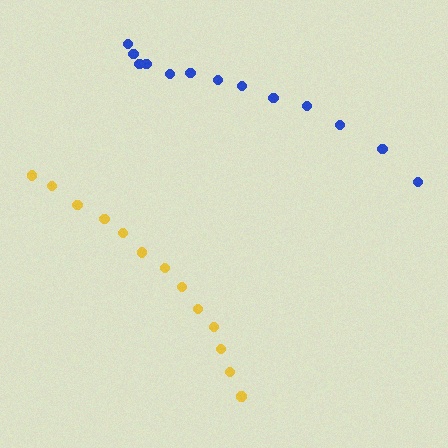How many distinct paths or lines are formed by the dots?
There are 2 distinct paths.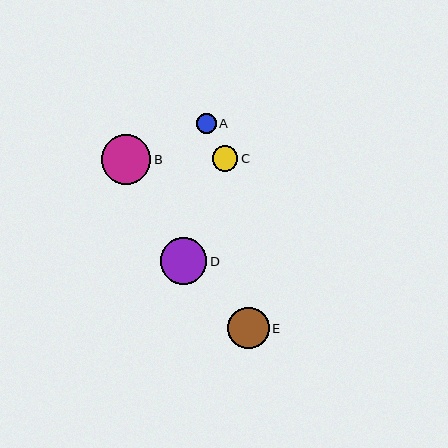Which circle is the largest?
Circle B is the largest with a size of approximately 49 pixels.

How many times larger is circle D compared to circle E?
Circle D is approximately 1.1 times the size of circle E.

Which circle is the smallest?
Circle A is the smallest with a size of approximately 20 pixels.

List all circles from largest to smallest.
From largest to smallest: B, D, E, C, A.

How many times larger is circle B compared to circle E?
Circle B is approximately 1.2 times the size of circle E.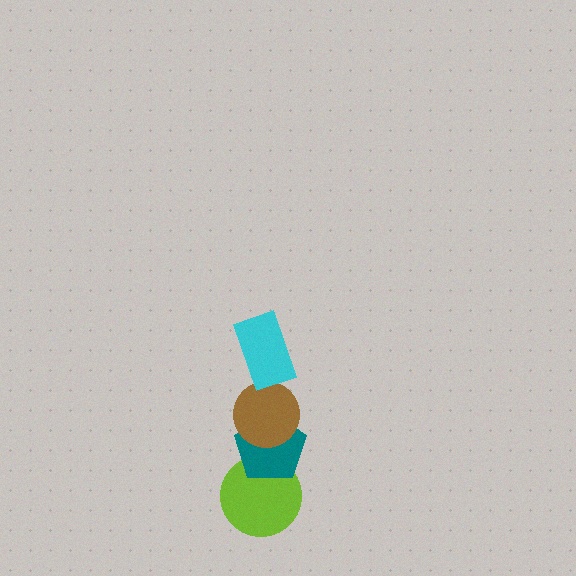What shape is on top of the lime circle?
The teal pentagon is on top of the lime circle.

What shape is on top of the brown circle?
The cyan rectangle is on top of the brown circle.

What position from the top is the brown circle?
The brown circle is 2nd from the top.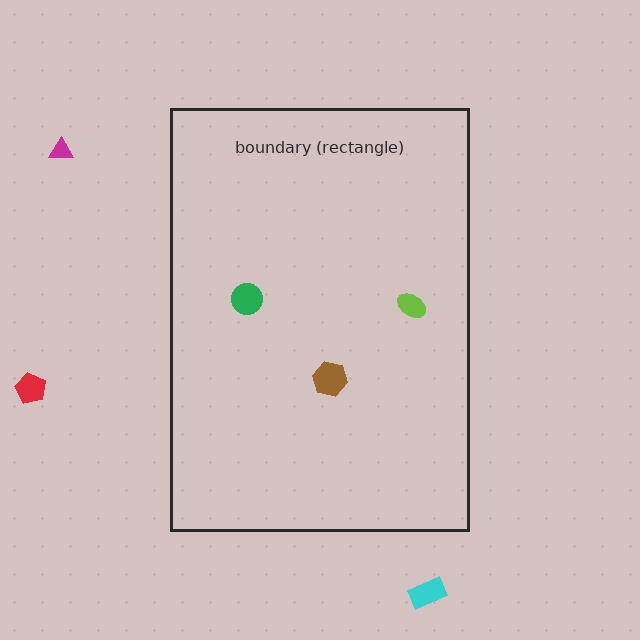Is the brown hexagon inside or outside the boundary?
Inside.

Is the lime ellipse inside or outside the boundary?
Inside.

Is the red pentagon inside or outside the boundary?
Outside.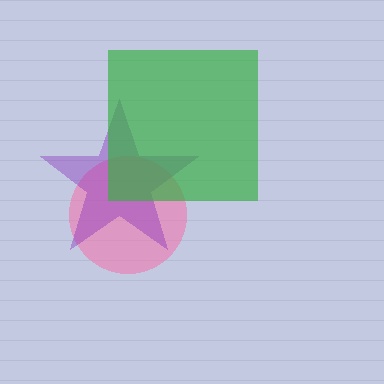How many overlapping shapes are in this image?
There are 3 overlapping shapes in the image.